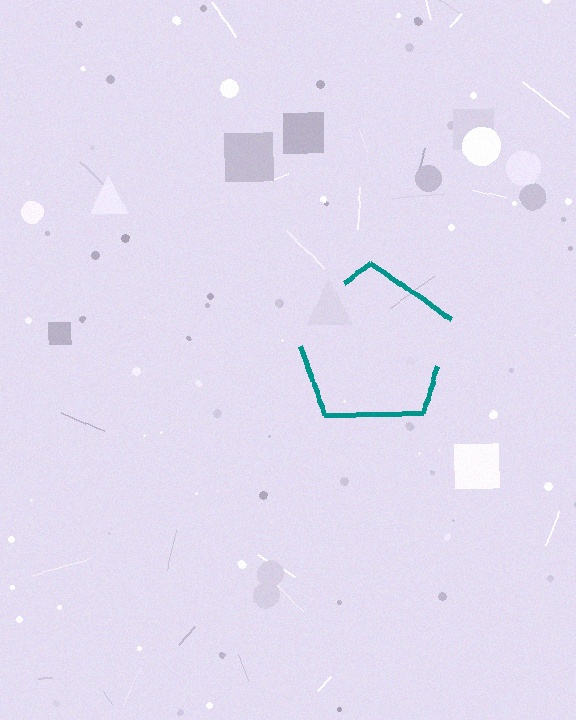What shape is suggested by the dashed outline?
The dashed outline suggests a pentagon.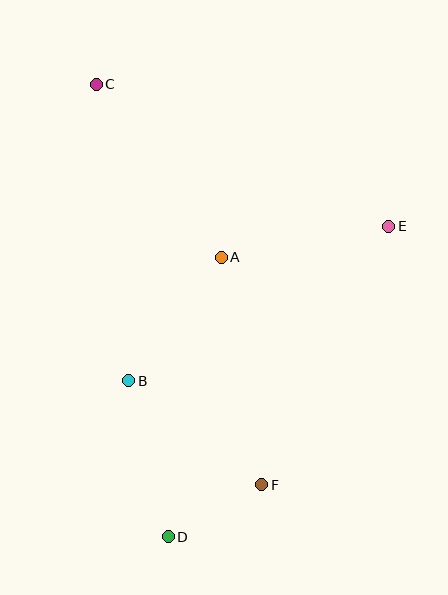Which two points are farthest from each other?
Points C and D are farthest from each other.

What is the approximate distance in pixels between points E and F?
The distance between E and F is approximately 288 pixels.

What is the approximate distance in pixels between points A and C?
The distance between A and C is approximately 213 pixels.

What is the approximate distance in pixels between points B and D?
The distance between B and D is approximately 161 pixels.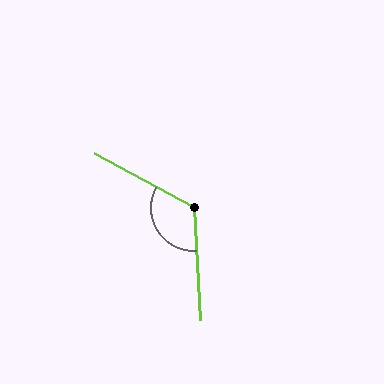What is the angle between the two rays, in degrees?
Approximately 122 degrees.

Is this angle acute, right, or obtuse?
It is obtuse.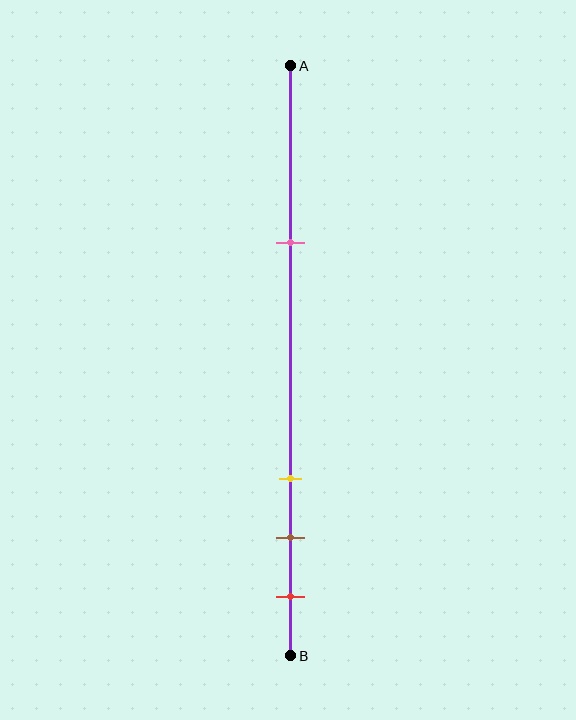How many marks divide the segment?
There are 4 marks dividing the segment.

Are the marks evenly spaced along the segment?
No, the marks are not evenly spaced.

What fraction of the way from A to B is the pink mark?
The pink mark is approximately 30% (0.3) of the way from A to B.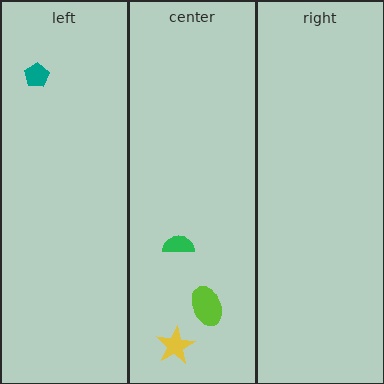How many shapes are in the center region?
3.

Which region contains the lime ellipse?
The center region.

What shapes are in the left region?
The teal pentagon.